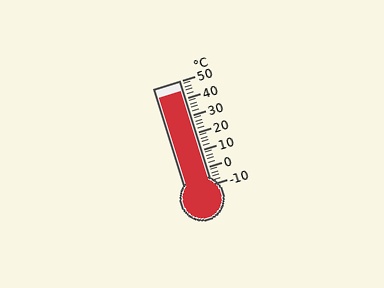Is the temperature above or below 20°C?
The temperature is above 20°C.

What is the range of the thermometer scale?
The thermometer scale ranges from -10°C to 50°C.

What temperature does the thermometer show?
The thermometer shows approximately 44°C.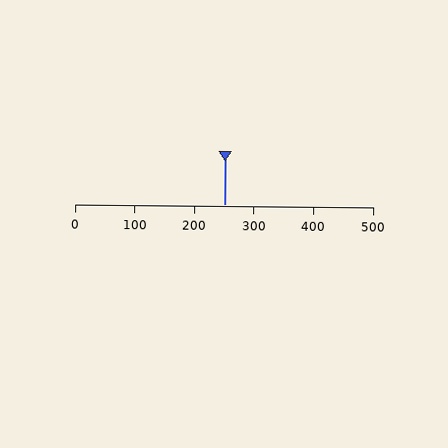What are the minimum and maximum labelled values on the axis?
The axis runs from 0 to 500.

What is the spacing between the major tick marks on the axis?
The major ticks are spaced 100 apart.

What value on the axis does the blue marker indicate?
The marker indicates approximately 250.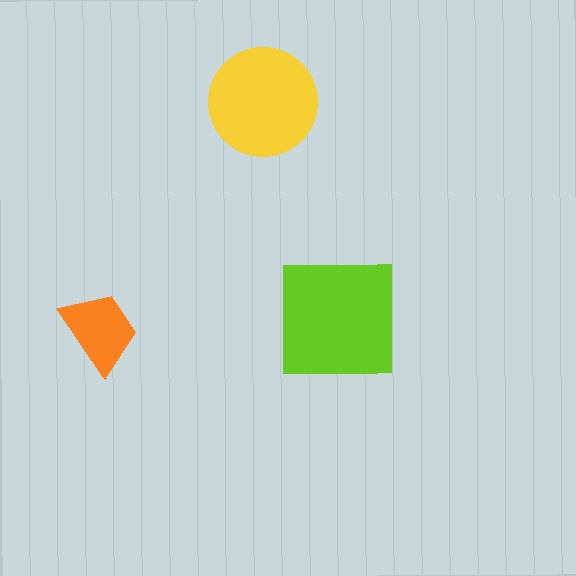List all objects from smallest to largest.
The orange trapezoid, the yellow circle, the lime square.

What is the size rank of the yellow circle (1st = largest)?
2nd.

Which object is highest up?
The yellow circle is topmost.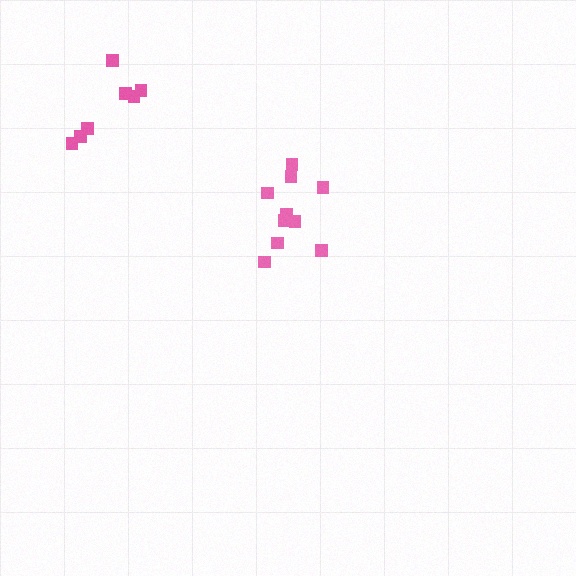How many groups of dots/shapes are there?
There are 2 groups.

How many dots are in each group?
Group 1: 10 dots, Group 2: 7 dots (17 total).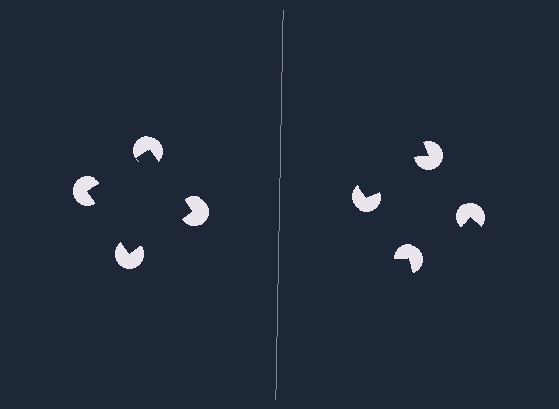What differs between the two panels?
The pac-man discs are positioned identically on both sides; only the wedge orientations differ. On the left they align to a square; on the right they are misaligned.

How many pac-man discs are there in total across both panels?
8 — 4 on each side.